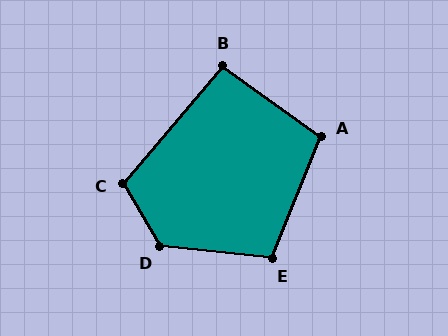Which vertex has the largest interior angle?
D, at approximately 125 degrees.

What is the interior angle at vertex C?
Approximately 110 degrees (obtuse).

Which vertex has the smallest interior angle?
B, at approximately 95 degrees.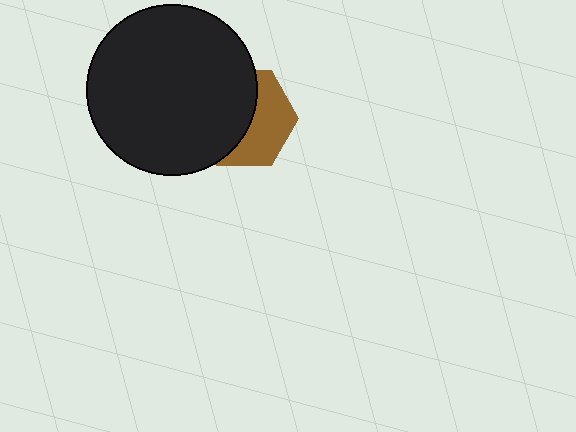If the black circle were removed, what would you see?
You would see the complete brown hexagon.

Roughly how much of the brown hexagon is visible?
About half of it is visible (roughly 46%).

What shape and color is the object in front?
The object in front is a black circle.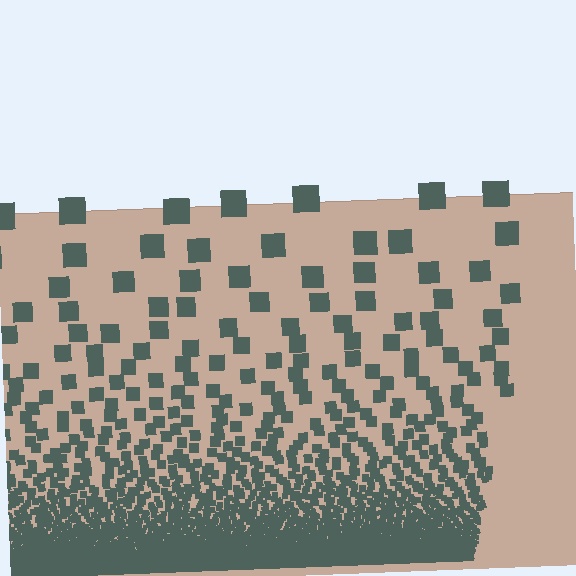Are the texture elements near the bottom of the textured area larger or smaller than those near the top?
Smaller. The gradient is inverted — elements near the bottom are smaller and denser.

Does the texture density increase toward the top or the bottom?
Density increases toward the bottom.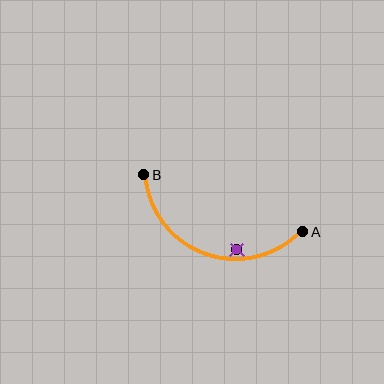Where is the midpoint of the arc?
The arc midpoint is the point on the curve farthest from the straight line joining A and B. It sits below that line.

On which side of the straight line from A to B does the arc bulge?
The arc bulges below the straight line connecting A and B.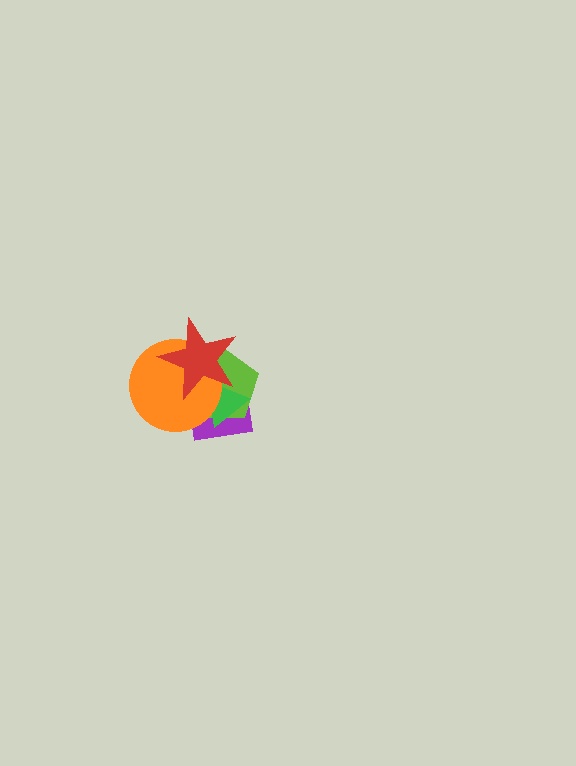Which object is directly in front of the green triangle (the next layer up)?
The orange circle is directly in front of the green triangle.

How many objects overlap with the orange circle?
4 objects overlap with the orange circle.